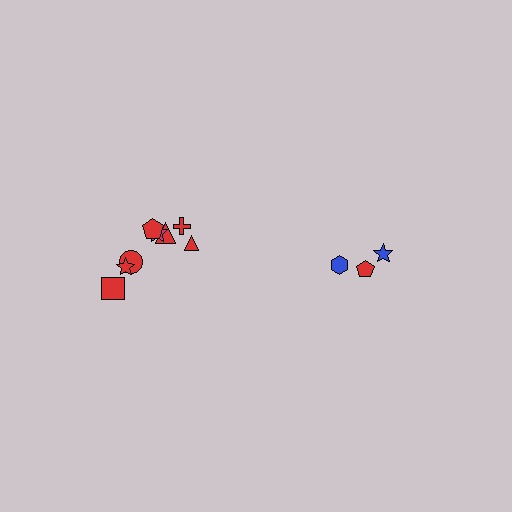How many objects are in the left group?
There are 8 objects.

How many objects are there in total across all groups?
There are 11 objects.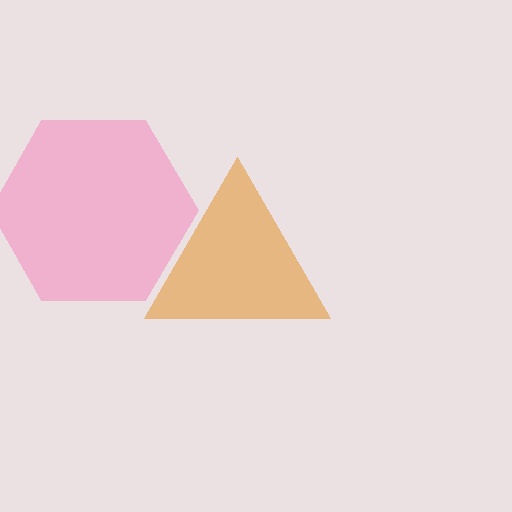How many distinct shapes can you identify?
There are 2 distinct shapes: an orange triangle, a pink hexagon.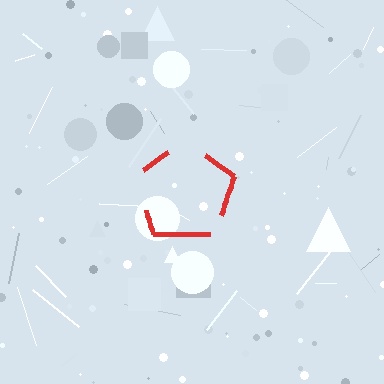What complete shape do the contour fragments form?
The contour fragments form a pentagon.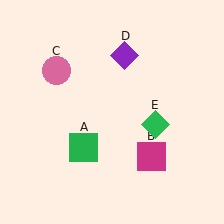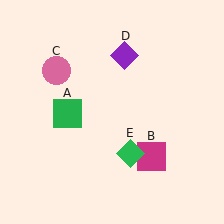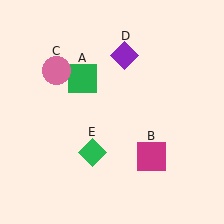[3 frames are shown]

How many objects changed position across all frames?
2 objects changed position: green square (object A), green diamond (object E).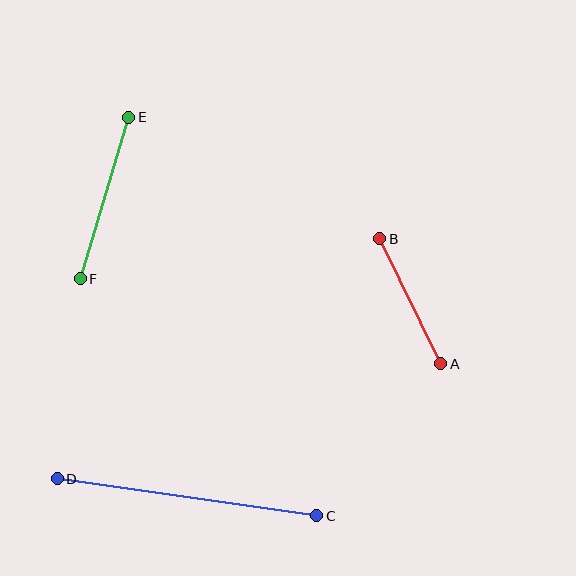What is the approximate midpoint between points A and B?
The midpoint is at approximately (410, 301) pixels.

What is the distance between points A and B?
The distance is approximately 139 pixels.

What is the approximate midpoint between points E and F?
The midpoint is at approximately (105, 198) pixels.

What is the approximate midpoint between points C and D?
The midpoint is at approximately (187, 497) pixels.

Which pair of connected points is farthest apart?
Points C and D are farthest apart.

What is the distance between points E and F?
The distance is approximately 169 pixels.